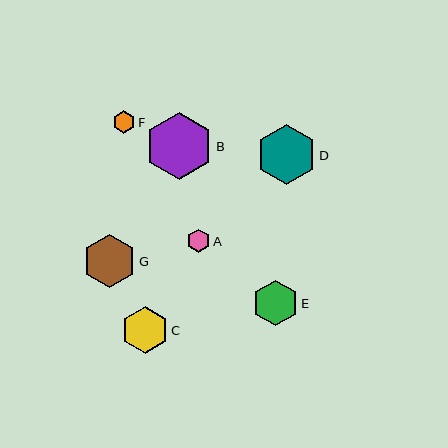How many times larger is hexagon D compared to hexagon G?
Hexagon D is approximately 1.1 times the size of hexagon G.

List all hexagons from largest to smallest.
From largest to smallest: B, D, G, C, E, A, F.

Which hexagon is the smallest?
Hexagon F is the smallest with a size of approximately 22 pixels.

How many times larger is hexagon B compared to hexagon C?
Hexagon B is approximately 1.4 times the size of hexagon C.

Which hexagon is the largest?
Hexagon B is the largest with a size of approximately 67 pixels.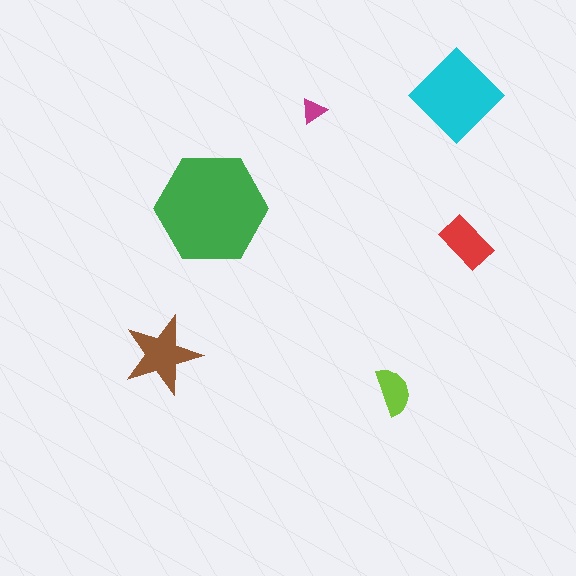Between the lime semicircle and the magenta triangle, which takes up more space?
The lime semicircle.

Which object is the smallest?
The magenta triangle.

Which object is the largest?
The green hexagon.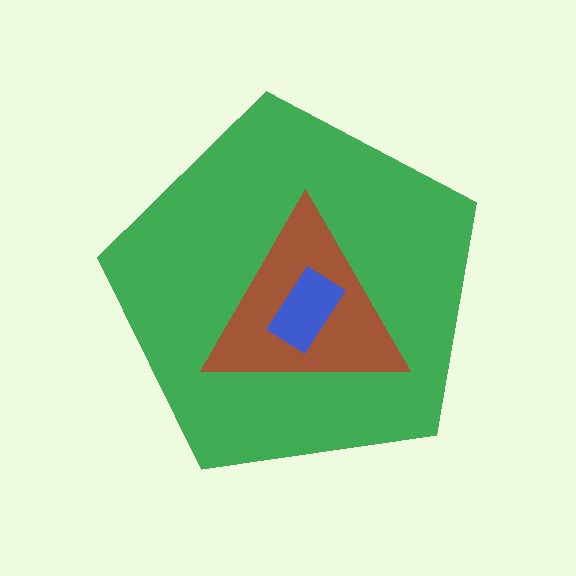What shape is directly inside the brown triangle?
The blue rectangle.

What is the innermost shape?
The blue rectangle.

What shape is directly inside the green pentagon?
The brown triangle.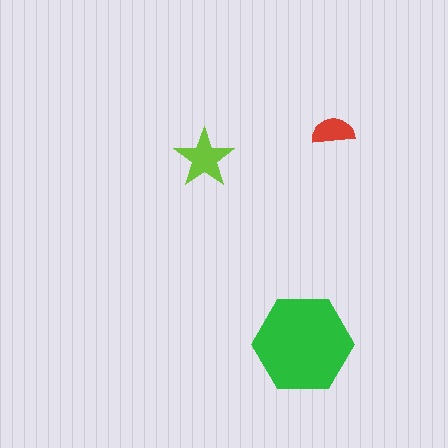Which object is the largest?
The green hexagon.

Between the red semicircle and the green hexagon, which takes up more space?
The green hexagon.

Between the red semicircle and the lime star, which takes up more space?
The lime star.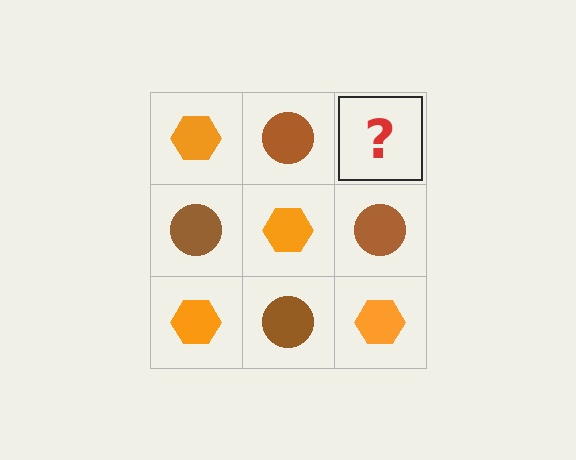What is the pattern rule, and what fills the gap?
The rule is that it alternates orange hexagon and brown circle in a checkerboard pattern. The gap should be filled with an orange hexagon.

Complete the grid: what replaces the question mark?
The question mark should be replaced with an orange hexagon.